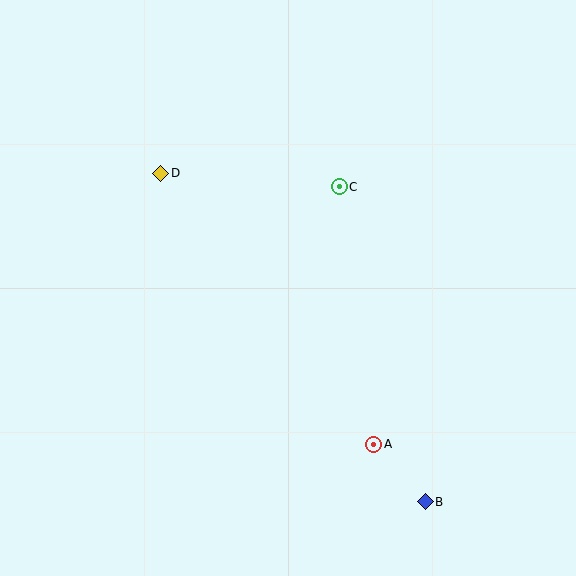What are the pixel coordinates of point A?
Point A is at (374, 444).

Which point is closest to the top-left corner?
Point D is closest to the top-left corner.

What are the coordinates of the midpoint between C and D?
The midpoint between C and D is at (250, 180).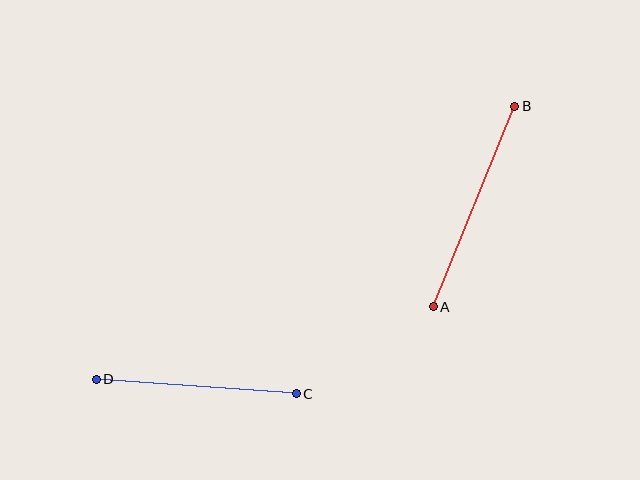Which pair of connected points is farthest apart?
Points A and B are farthest apart.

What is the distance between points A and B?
The distance is approximately 216 pixels.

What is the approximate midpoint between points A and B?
The midpoint is at approximately (474, 207) pixels.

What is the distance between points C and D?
The distance is approximately 201 pixels.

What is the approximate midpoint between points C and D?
The midpoint is at approximately (196, 386) pixels.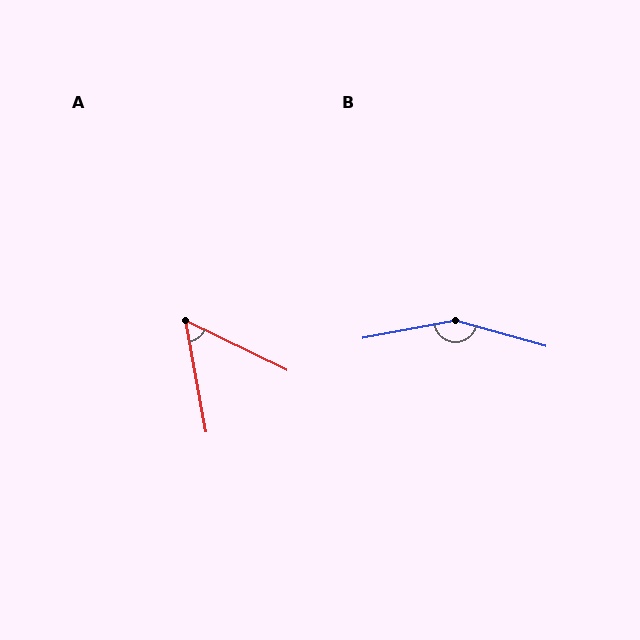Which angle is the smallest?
A, at approximately 54 degrees.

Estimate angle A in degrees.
Approximately 54 degrees.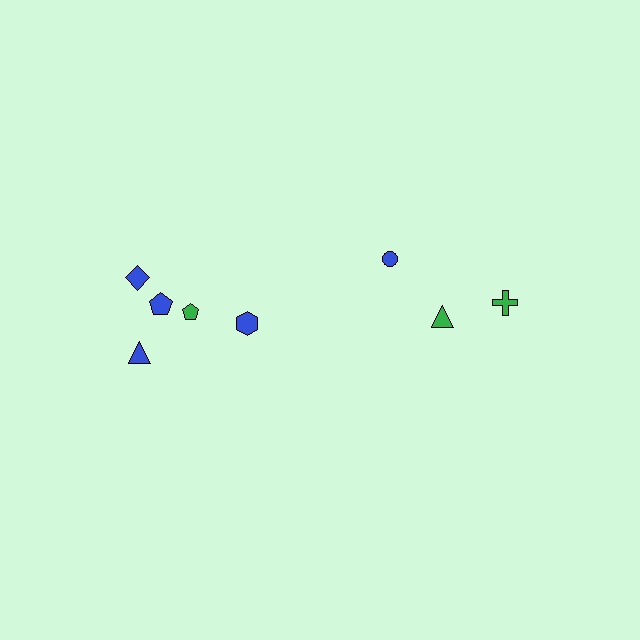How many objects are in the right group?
There are 3 objects.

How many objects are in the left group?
There are 5 objects.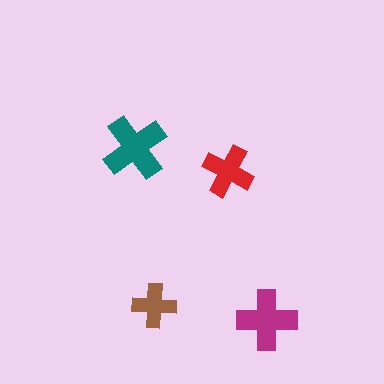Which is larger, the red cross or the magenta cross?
The magenta one.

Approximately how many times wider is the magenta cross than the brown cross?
About 1.5 times wider.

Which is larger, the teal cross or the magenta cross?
The teal one.